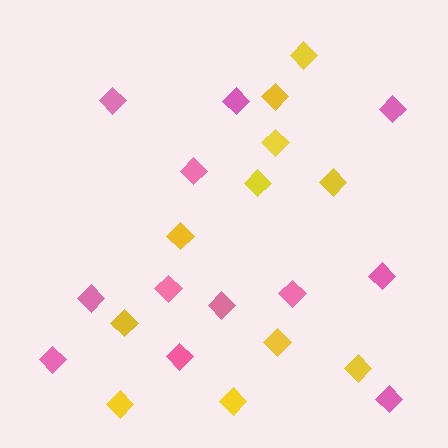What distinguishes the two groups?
There are 2 groups: one group of yellow diamonds (11) and one group of pink diamonds (12).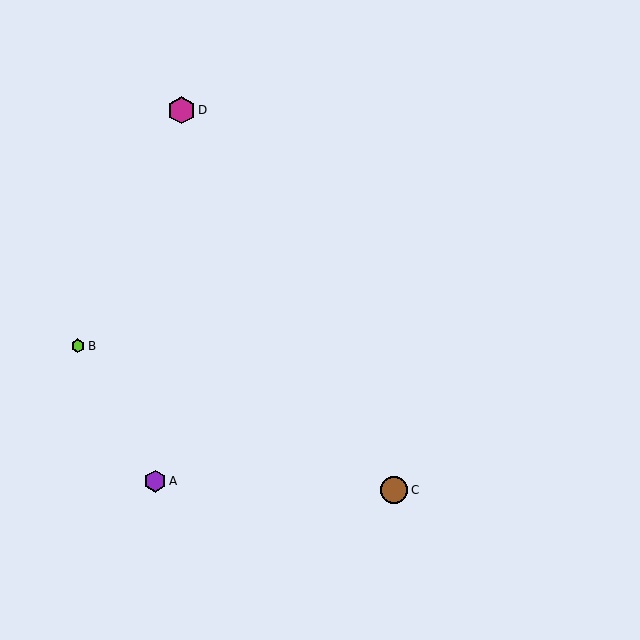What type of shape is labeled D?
Shape D is a magenta hexagon.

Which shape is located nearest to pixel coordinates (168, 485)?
The purple hexagon (labeled A) at (155, 481) is nearest to that location.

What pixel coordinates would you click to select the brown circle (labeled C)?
Click at (394, 490) to select the brown circle C.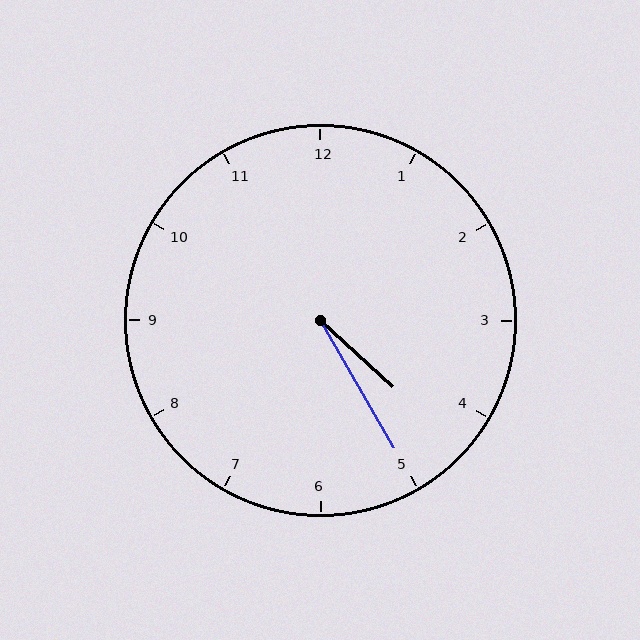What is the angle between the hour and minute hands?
Approximately 18 degrees.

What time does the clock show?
4:25.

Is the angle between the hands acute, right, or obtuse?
It is acute.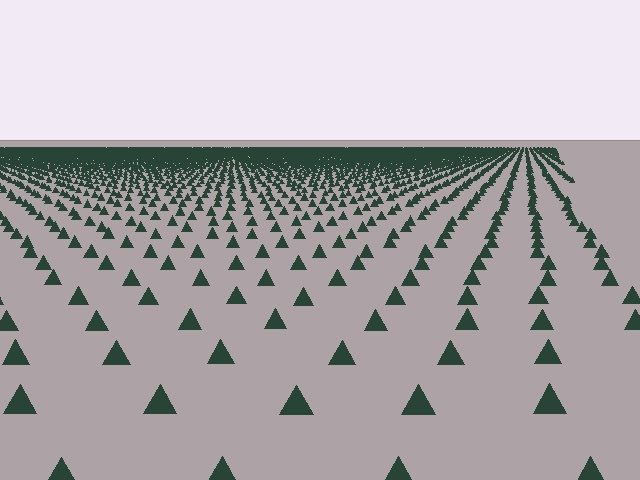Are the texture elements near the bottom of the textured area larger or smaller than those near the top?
Larger. Near the bottom, elements are closer to the viewer and appear at a bigger on-screen size.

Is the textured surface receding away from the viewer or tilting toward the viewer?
The surface is receding away from the viewer. Texture elements get smaller and denser toward the top.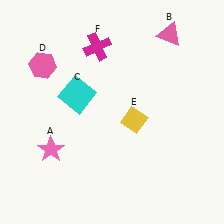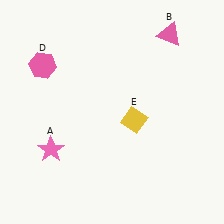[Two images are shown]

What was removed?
The cyan square (C), the magenta cross (F) were removed in Image 2.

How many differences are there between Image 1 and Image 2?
There are 2 differences between the two images.